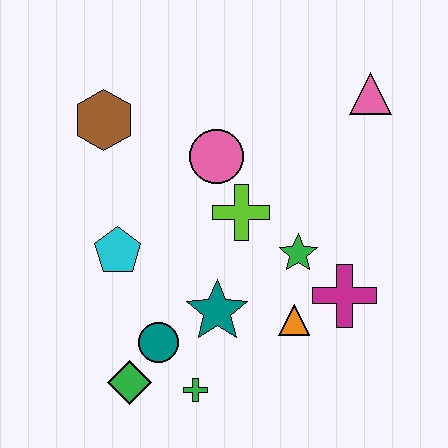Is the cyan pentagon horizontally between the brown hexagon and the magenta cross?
Yes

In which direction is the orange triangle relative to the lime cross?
The orange triangle is below the lime cross.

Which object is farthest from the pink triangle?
The green diamond is farthest from the pink triangle.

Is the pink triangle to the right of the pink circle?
Yes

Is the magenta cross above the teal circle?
Yes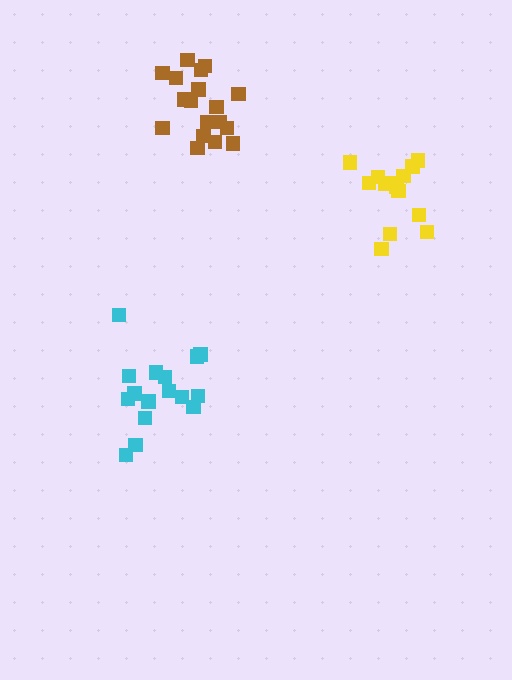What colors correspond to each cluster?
The clusters are colored: yellow, brown, cyan.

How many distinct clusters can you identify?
There are 3 distinct clusters.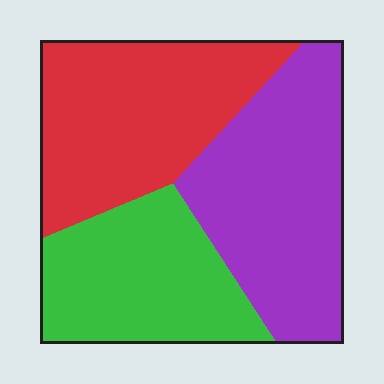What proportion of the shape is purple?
Purple takes up about three eighths (3/8) of the shape.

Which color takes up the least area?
Green, at roughly 30%.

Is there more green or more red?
Red.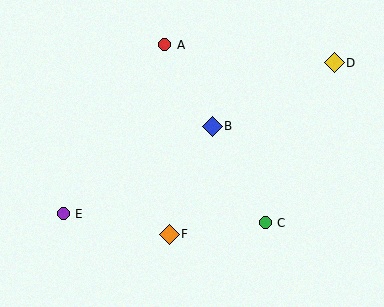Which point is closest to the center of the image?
Point B at (212, 126) is closest to the center.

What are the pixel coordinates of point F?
Point F is at (169, 234).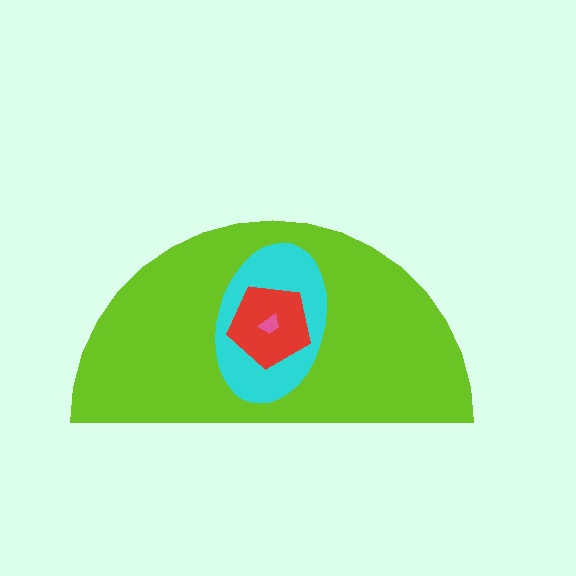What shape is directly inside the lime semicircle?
The cyan ellipse.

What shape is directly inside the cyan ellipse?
The red pentagon.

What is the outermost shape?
The lime semicircle.